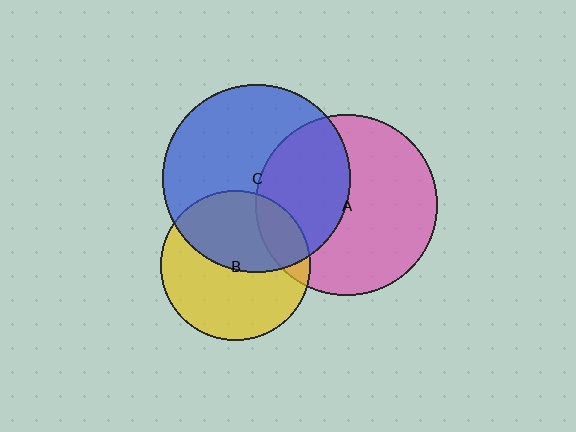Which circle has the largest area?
Circle C (blue).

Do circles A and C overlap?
Yes.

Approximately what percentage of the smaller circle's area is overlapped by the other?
Approximately 40%.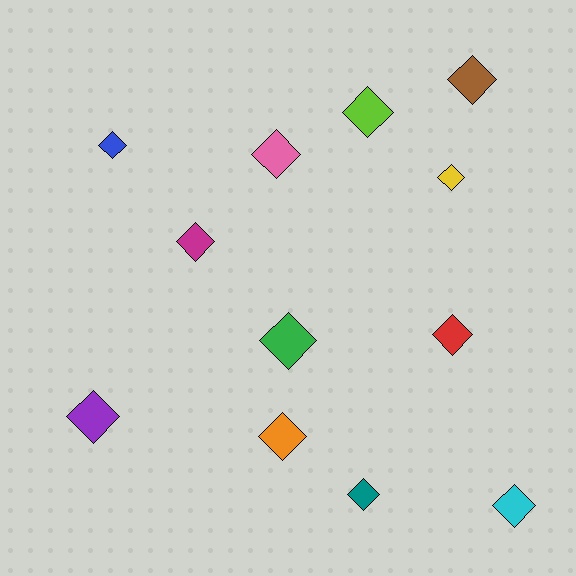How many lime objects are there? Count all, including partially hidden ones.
There is 1 lime object.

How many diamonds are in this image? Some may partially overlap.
There are 12 diamonds.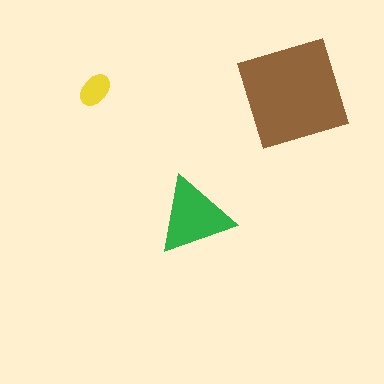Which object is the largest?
The brown square.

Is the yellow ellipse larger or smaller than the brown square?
Smaller.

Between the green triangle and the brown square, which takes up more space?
The brown square.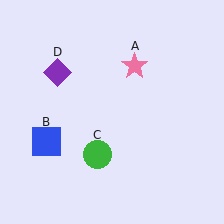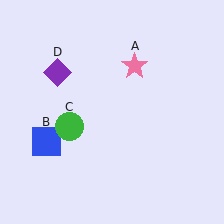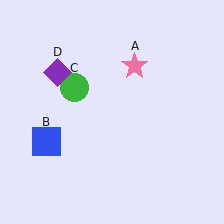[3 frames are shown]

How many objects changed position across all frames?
1 object changed position: green circle (object C).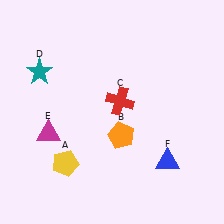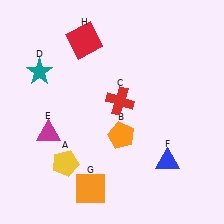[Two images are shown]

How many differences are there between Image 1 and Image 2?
There are 2 differences between the two images.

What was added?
An orange square (G), a red square (H) were added in Image 2.